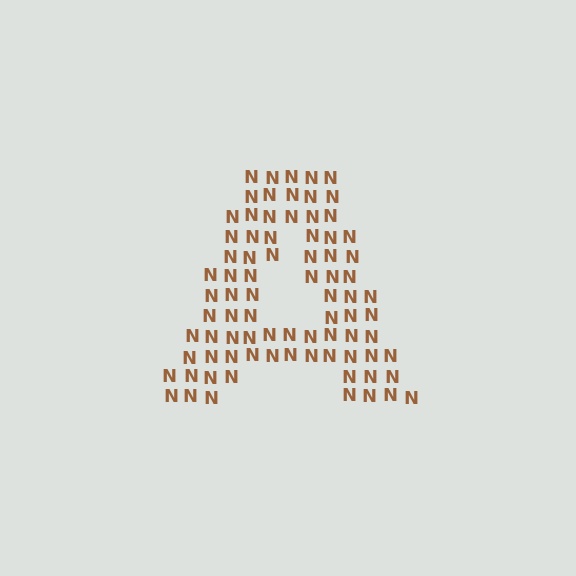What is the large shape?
The large shape is the letter A.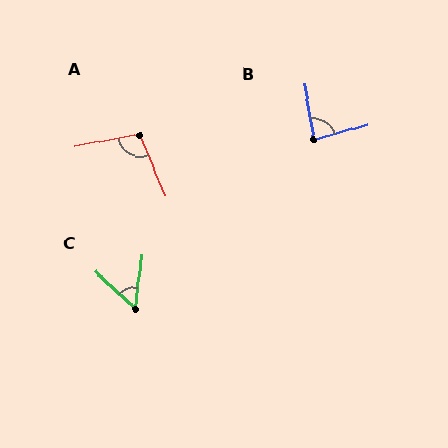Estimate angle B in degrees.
Approximately 83 degrees.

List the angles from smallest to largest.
C (54°), B (83°), A (102°).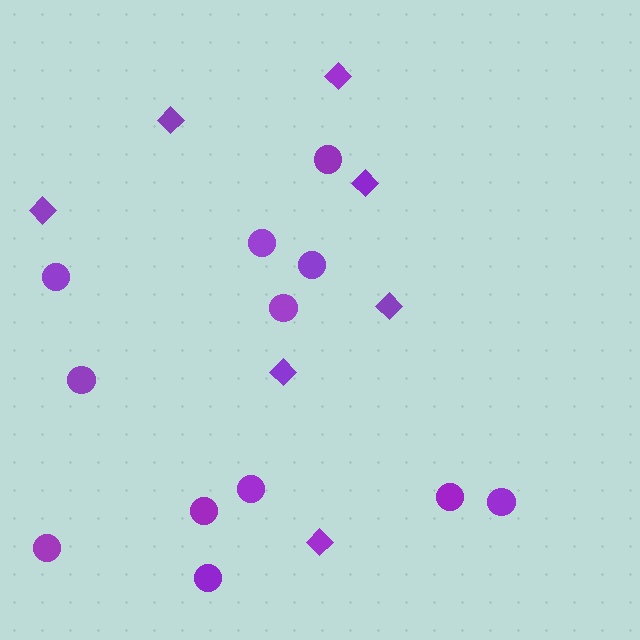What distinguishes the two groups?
There are 2 groups: one group of circles (12) and one group of diamonds (7).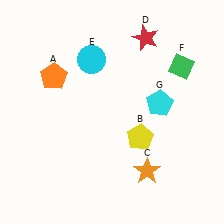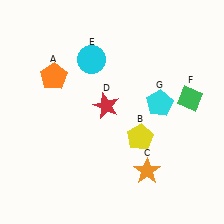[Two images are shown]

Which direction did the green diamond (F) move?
The green diamond (F) moved down.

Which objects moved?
The objects that moved are: the red star (D), the green diamond (F).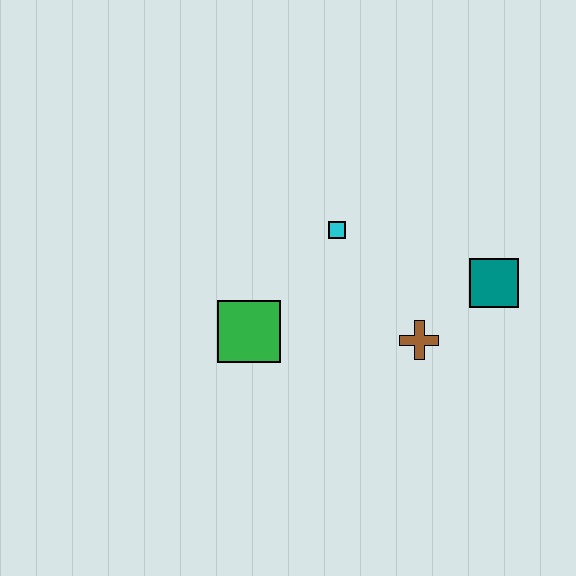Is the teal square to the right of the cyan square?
Yes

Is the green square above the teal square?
No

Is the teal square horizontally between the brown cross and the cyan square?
No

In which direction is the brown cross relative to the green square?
The brown cross is to the right of the green square.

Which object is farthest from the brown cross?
The green square is farthest from the brown cross.